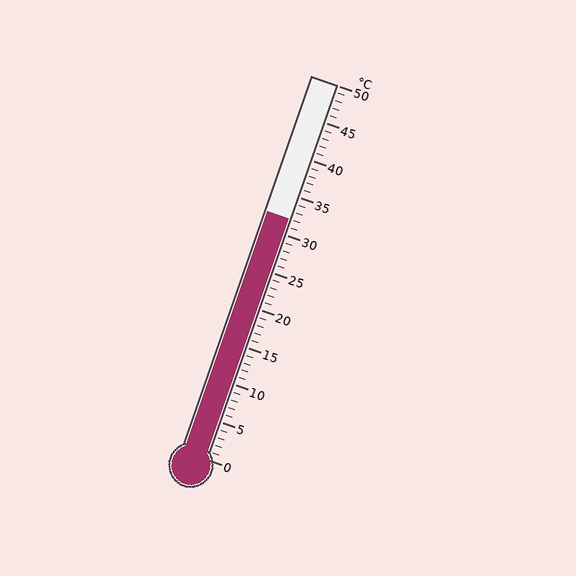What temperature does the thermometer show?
The thermometer shows approximately 32°C.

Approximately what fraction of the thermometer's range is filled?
The thermometer is filled to approximately 65% of its range.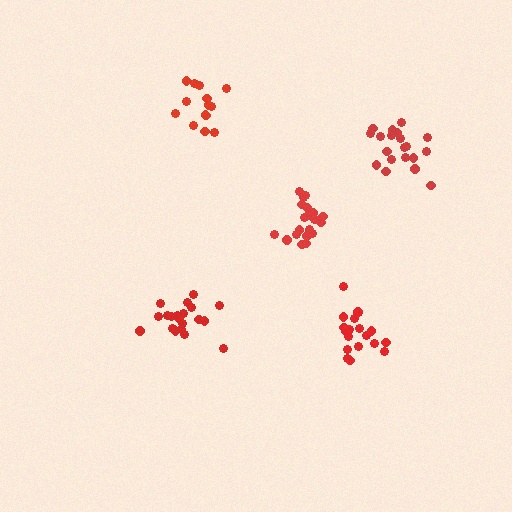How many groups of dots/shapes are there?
There are 5 groups.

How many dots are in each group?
Group 1: 20 dots, Group 2: 14 dots, Group 3: 20 dots, Group 4: 19 dots, Group 5: 20 dots (93 total).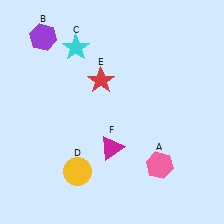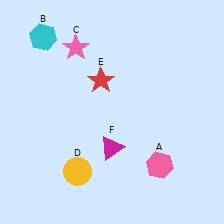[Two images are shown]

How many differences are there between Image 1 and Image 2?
There are 2 differences between the two images.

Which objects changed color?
B changed from purple to cyan. C changed from cyan to pink.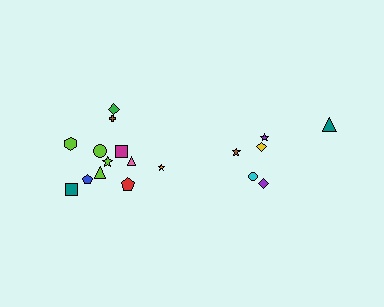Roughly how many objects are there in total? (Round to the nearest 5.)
Roughly 20 objects in total.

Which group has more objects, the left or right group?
The left group.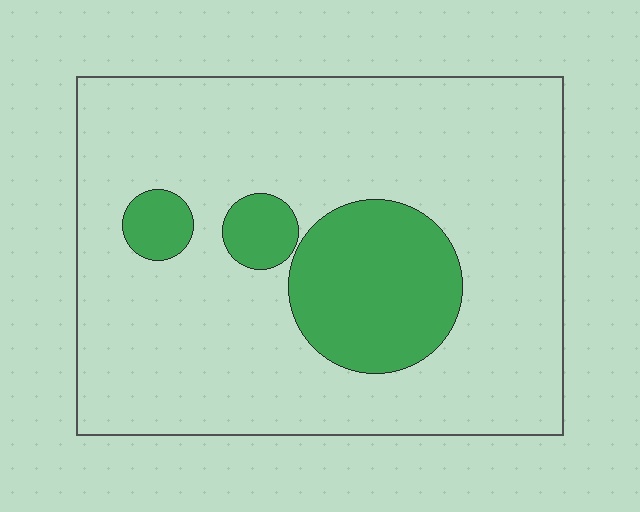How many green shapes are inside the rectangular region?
3.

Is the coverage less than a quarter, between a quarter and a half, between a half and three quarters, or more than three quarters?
Less than a quarter.